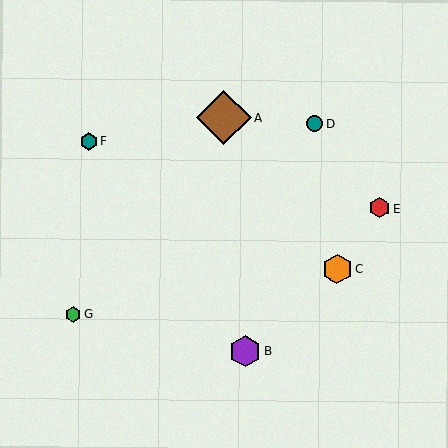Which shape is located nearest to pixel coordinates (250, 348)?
The purple hexagon (labeled B) at (245, 351) is nearest to that location.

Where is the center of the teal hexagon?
The center of the teal hexagon is at (89, 141).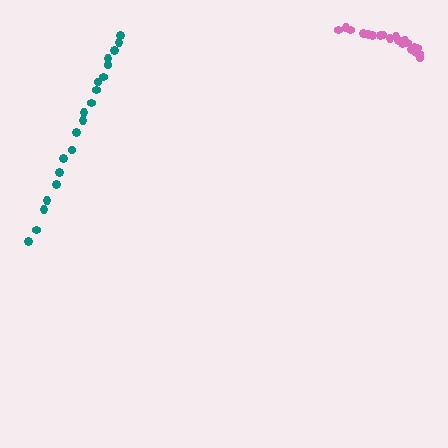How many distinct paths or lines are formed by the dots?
There are 2 distinct paths.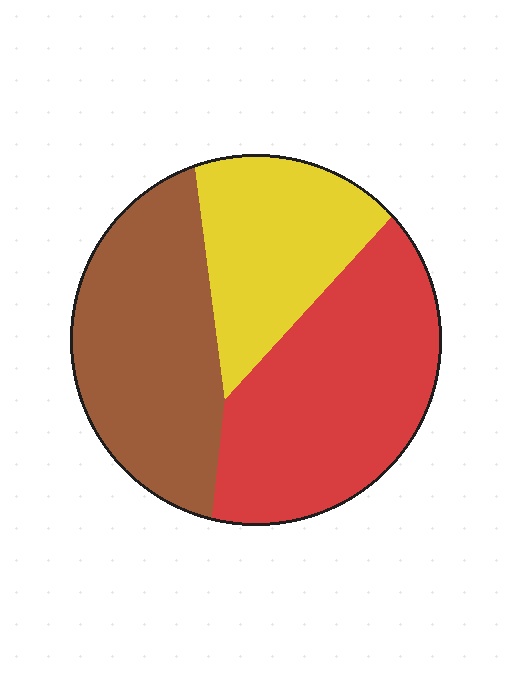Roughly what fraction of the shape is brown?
Brown covers around 35% of the shape.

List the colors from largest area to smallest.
From largest to smallest: red, brown, yellow.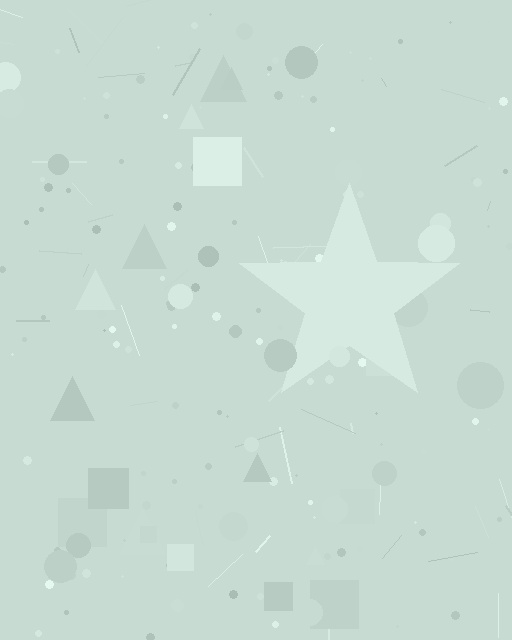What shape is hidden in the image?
A star is hidden in the image.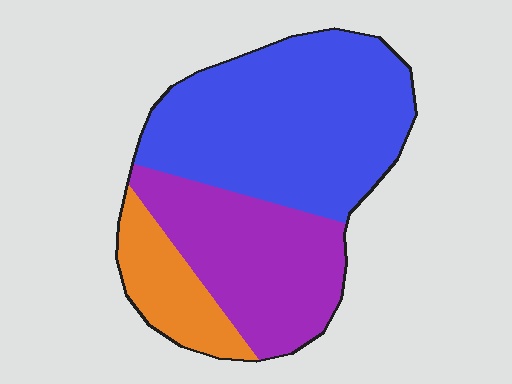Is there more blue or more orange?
Blue.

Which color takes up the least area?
Orange, at roughly 15%.